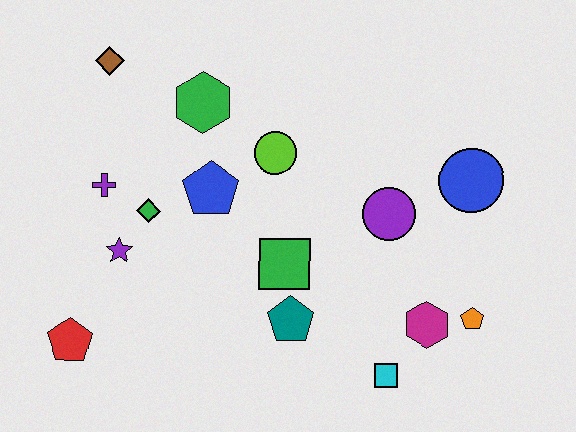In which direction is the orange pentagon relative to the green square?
The orange pentagon is to the right of the green square.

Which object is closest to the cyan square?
The magenta hexagon is closest to the cyan square.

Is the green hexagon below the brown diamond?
Yes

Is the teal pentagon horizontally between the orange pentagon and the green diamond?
Yes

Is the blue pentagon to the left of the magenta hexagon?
Yes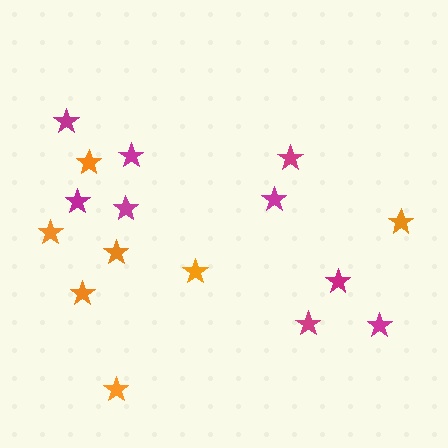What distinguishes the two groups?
There are 2 groups: one group of orange stars (7) and one group of magenta stars (9).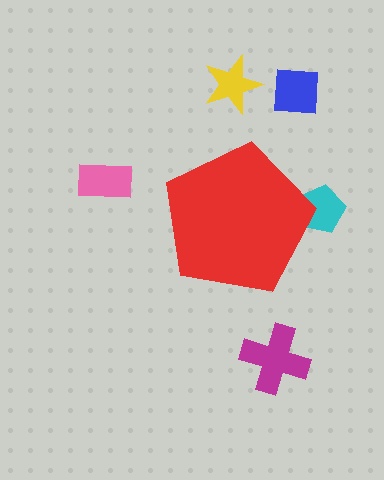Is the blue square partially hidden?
No, the blue square is fully visible.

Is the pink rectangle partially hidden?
No, the pink rectangle is fully visible.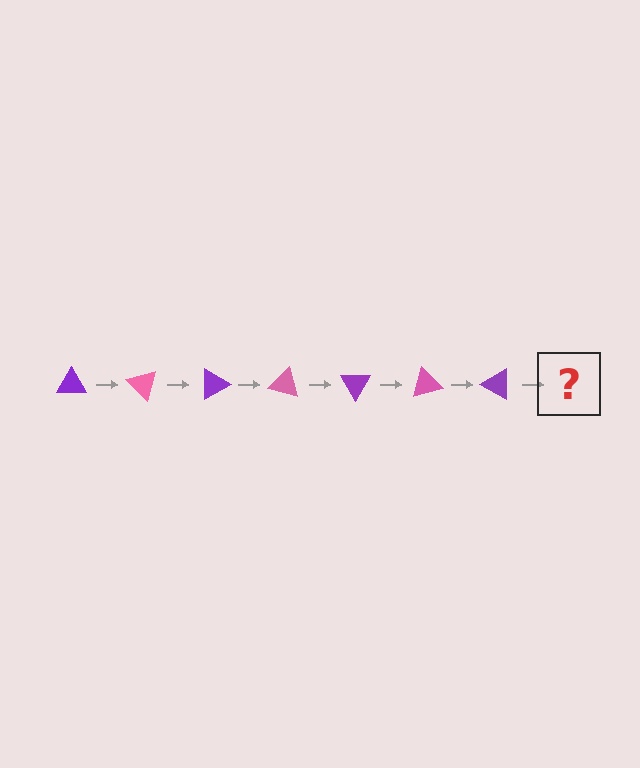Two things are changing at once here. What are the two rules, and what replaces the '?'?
The two rules are that it rotates 45 degrees each step and the color cycles through purple and pink. The '?' should be a pink triangle, rotated 315 degrees from the start.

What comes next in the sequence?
The next element should be a pink triangle, rotated 315 degrees from the start.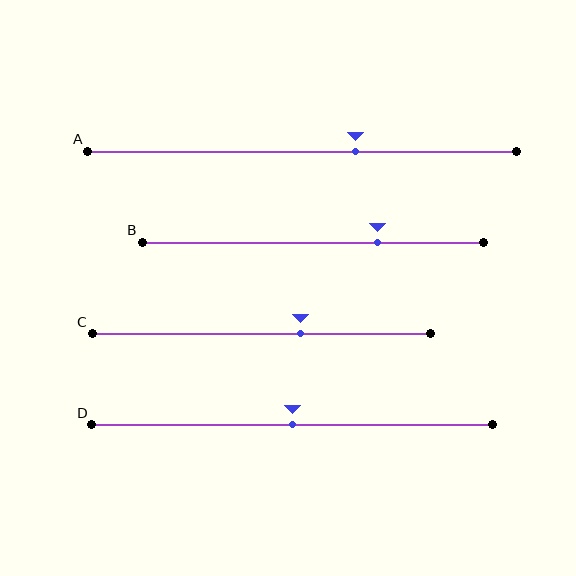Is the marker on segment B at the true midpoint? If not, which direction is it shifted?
No, the marker on segment B is shifted to the right by about 19% of the segment length.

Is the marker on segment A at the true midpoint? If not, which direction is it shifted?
No, the marker on segment A is shifted to the right by about 13% of the segment length.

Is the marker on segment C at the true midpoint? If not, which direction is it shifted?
No, the marker on segment C is shifted to the right by about 12% of the segment length.